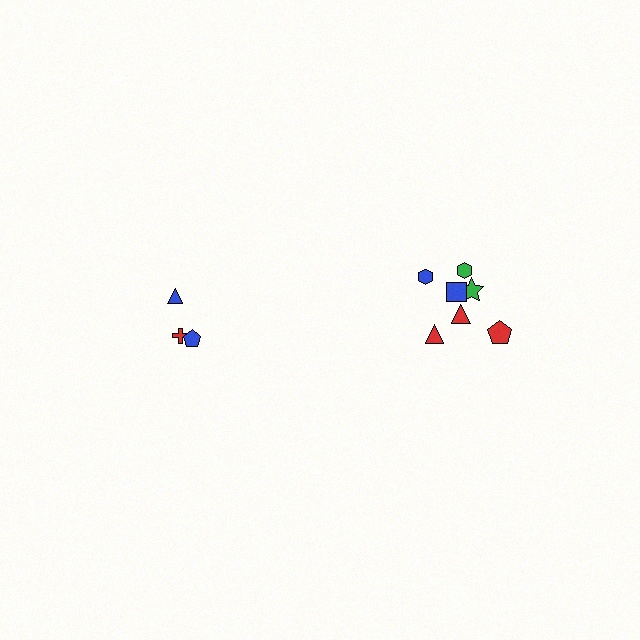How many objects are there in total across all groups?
There are 10 objects.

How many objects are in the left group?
There are 3 objects.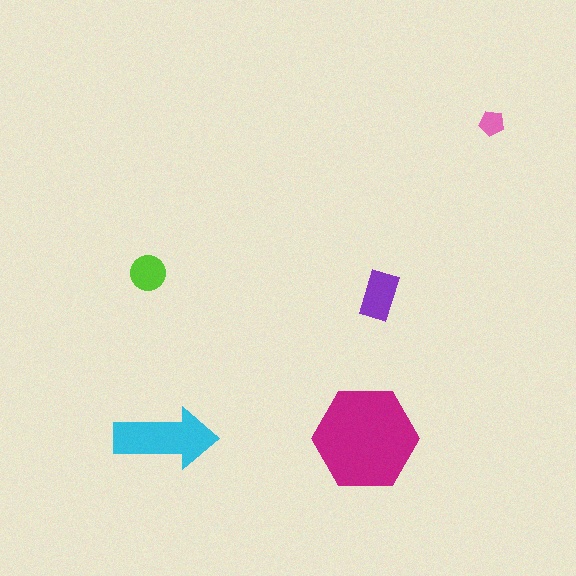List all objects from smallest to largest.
The pink pentagon, the lime circle, the purple rectangle, the cyan arrow, the magenta hexagon.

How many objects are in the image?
There are 5 objects in the image.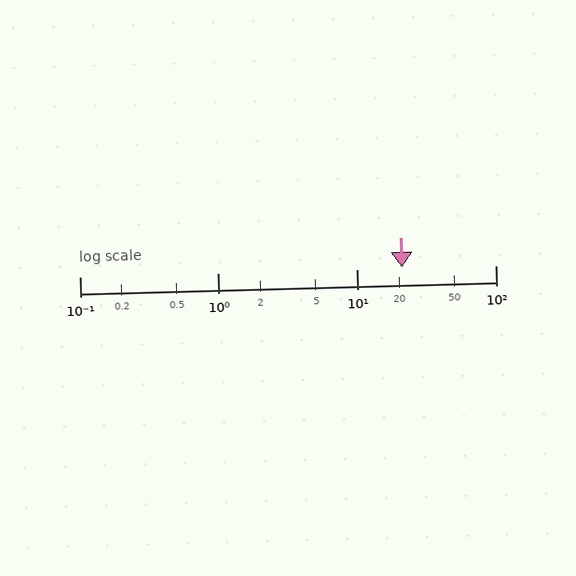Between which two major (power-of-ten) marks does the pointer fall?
The pointer is between 10 and 100.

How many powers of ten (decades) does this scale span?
The scale spans 3 decades, from 0.1 to 100.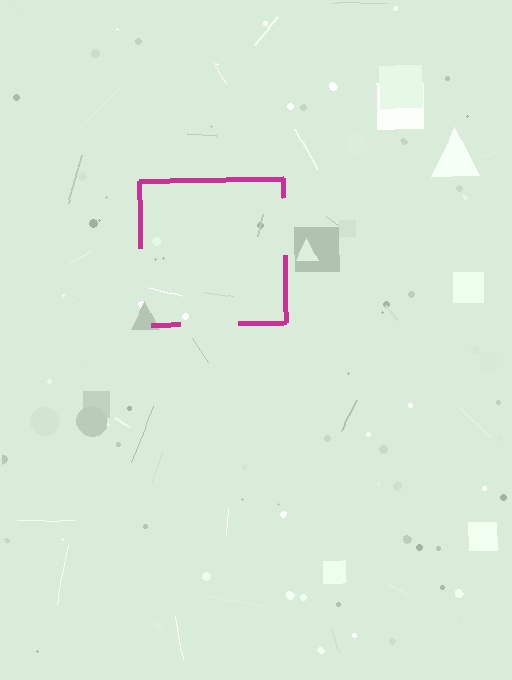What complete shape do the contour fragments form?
The contour fragments form a square.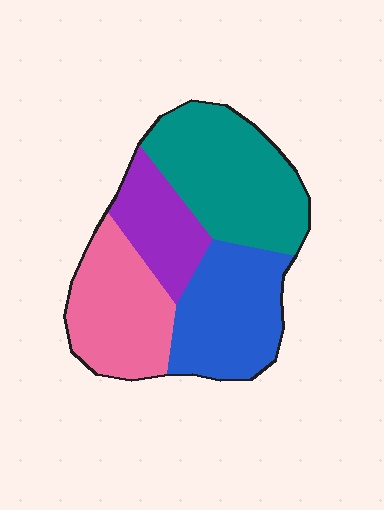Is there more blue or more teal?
Teal.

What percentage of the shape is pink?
Pink covers roughly 25% of the shape.